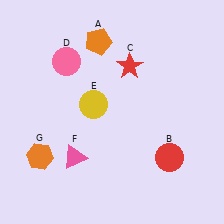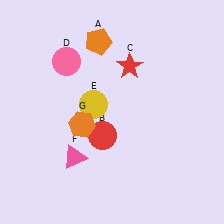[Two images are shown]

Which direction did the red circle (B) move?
The red circle (B) moved left.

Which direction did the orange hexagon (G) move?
The orange hexagon (G) moved right.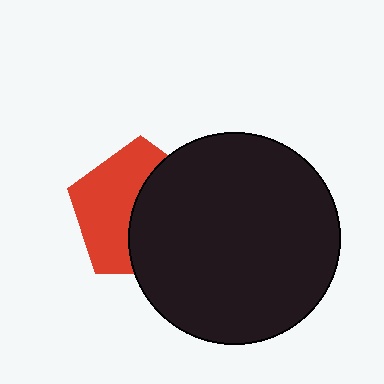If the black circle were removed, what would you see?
You would see the complete red pentagon.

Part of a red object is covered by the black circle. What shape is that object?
It is a pentagon.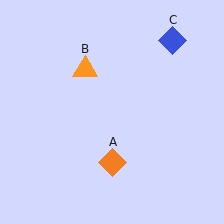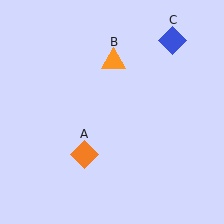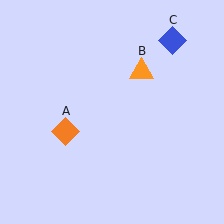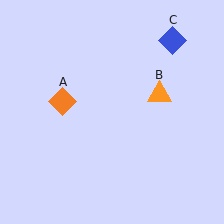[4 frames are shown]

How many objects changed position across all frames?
2 objects changed position: orange diamond (object A), orange triangle (object B).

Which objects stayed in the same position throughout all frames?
Blue diamond (object C) remained stationary.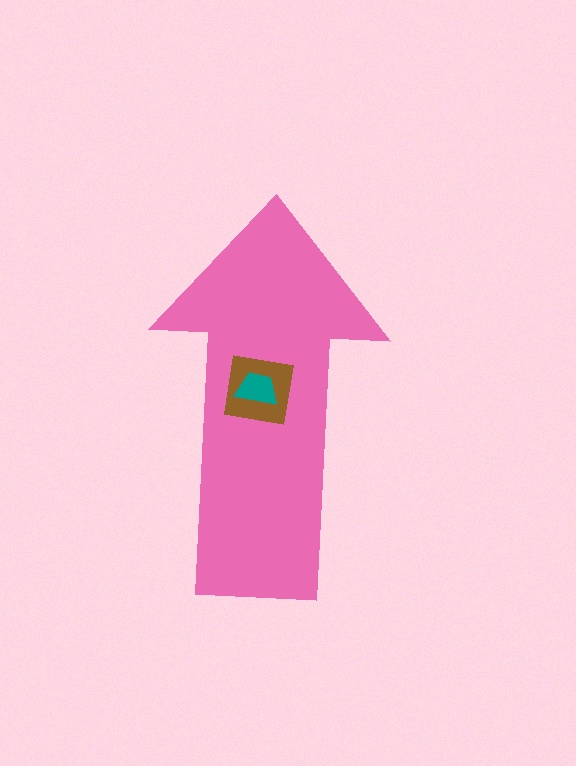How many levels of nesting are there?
3.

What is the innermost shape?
The teal trapezoid.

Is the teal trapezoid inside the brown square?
Yes.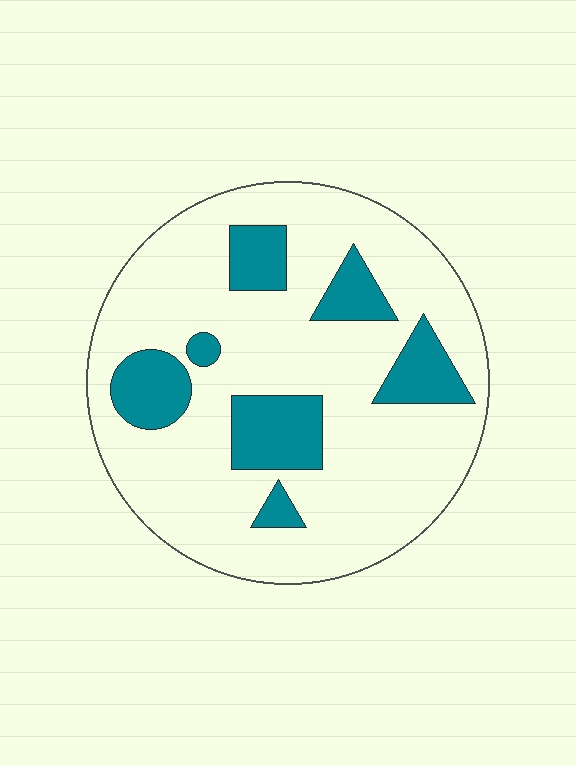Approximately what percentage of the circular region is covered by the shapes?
Approximately 20%.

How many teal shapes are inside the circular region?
7.